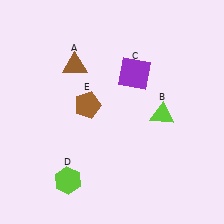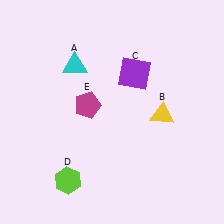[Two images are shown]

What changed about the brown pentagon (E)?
In Image 1, E is brown. In Image 2, it changed to magenta.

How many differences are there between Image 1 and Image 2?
There are 3 differences between the two images.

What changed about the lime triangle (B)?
In Image 1, B is lime. In Image 2, it changed to yellow.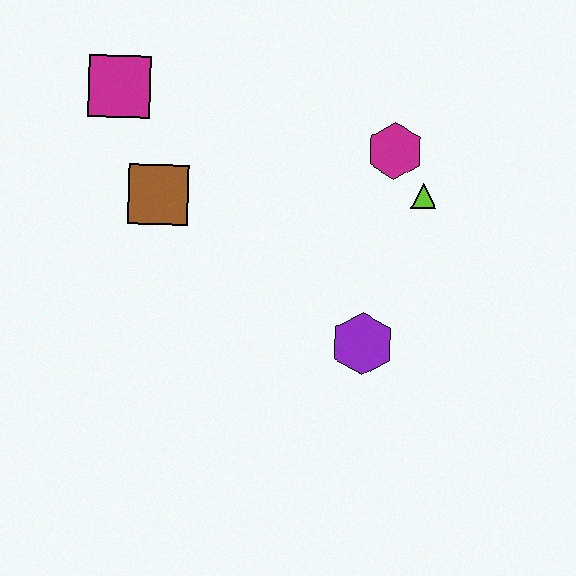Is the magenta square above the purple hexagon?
Yes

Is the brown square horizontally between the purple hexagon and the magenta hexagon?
No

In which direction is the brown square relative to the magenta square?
The brown square is below the magenta square.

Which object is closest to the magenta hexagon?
The lime triangle is closest to the magenta hexagon.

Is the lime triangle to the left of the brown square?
No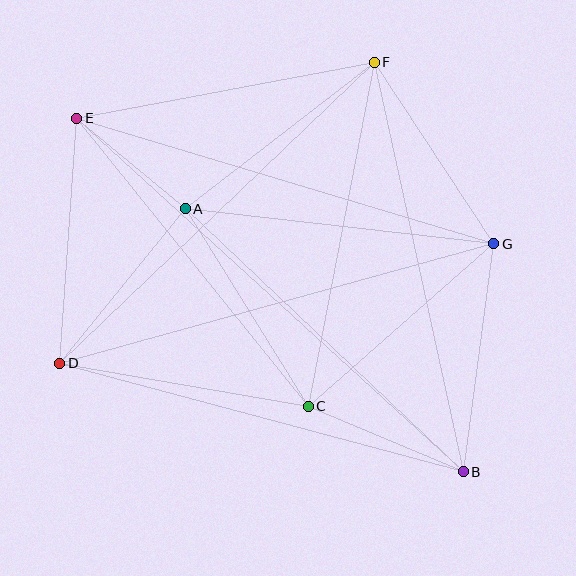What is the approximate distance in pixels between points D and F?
The distance between D and F is approximately 435 pixels.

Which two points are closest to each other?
Points A and E are closest to each other.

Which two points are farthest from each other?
Points B and E are farthest from each other.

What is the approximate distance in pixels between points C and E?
The distance between C and E is approximately 369 pixels.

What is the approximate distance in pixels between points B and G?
The distance between B and G is approximately 230 pixels.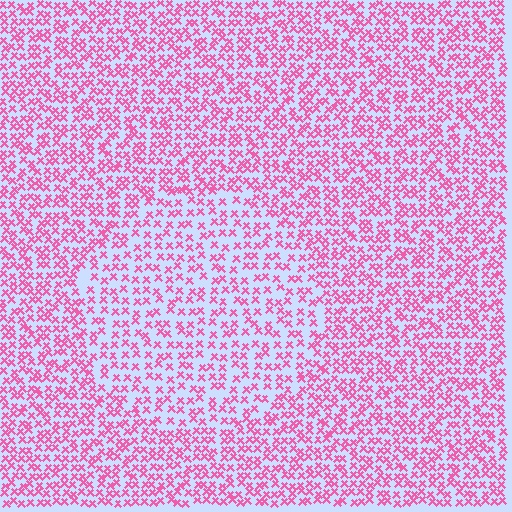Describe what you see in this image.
The image contains small pink elements arranged at two different densities. A circle-shaped region is visible where the elements are less densely packed than the surrounding area.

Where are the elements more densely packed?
The elements are more densely packed outside the circle boundary.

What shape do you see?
I see a circle.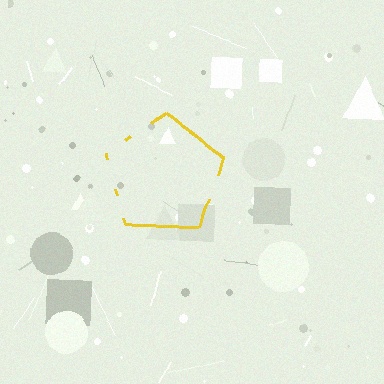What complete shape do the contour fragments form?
The contour fragments form a pentagon.